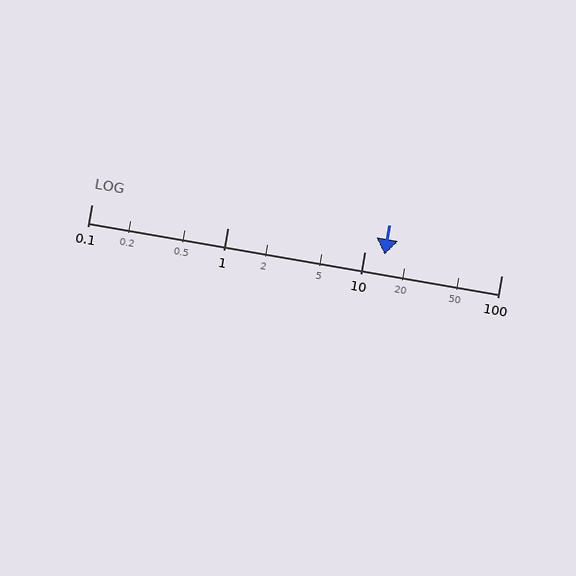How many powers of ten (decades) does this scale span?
The scale spans 3 decades, from 0.1 to 100.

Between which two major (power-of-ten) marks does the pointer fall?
The pointer is between 10 and 100.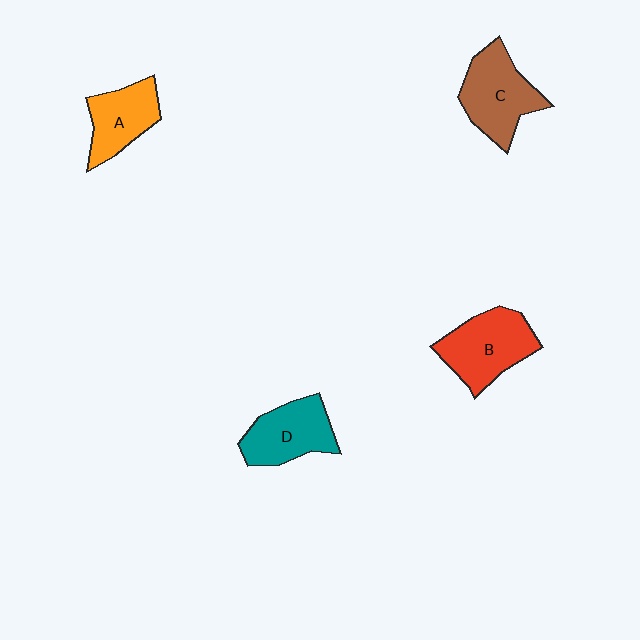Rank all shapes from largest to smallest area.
From largest to smallest: B (red), C (brown), D (teal), A (orange).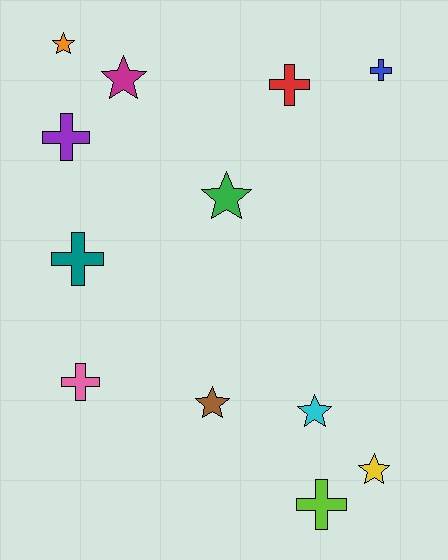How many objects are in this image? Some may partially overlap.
There are 12 objects.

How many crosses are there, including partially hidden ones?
There are 6 crosses.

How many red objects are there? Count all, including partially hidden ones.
There is 1 red object.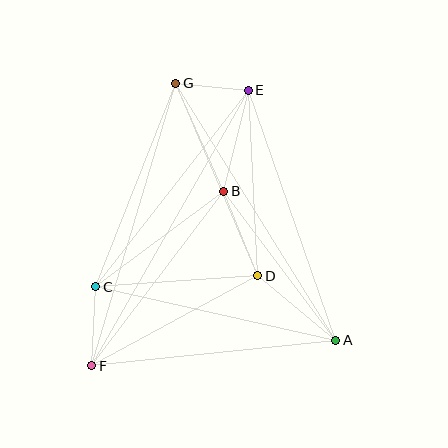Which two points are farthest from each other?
Points E and F are farthest from each other.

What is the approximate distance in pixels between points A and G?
The distance between A and G is approximately 303 pixels.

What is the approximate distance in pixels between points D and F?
The distance between D and F is approximately 189 pixels.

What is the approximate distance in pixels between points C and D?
The distance between C and D is approximately 162 pixels.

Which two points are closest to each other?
Points E and G are closest to each other.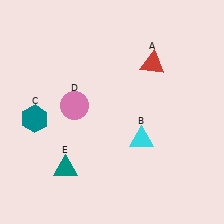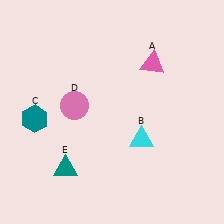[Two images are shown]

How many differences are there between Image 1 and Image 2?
There is 1 difference between the two images.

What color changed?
The triangle (A) changed from red in Image 1 to pink in Image 2.